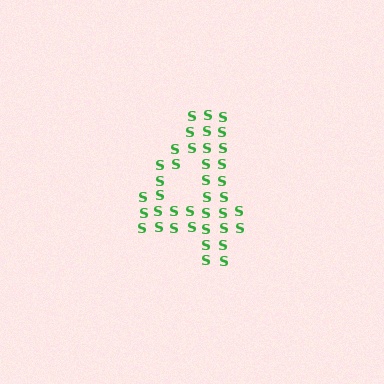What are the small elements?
The small elements are letter S's.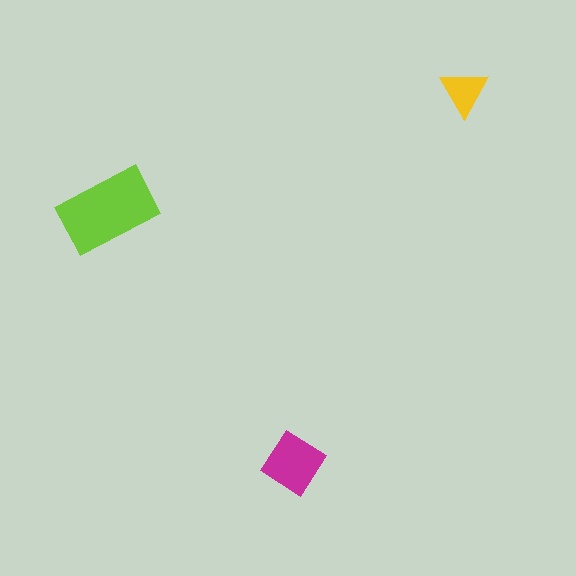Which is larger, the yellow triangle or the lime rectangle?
The lime rectangle.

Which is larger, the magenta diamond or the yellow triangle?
The magenta diamond.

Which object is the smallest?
The yellow triangle.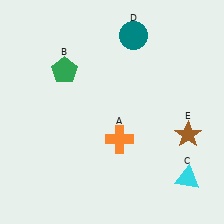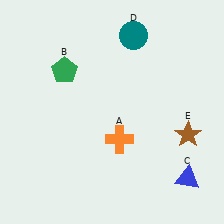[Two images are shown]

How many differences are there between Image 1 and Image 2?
There is 1 difference between the two images.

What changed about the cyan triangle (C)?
In Image 1, C is cyan. In Image 2, it changed to blue.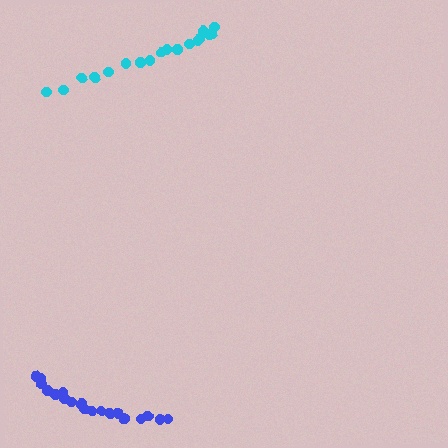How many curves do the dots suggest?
There are 2 distinct paths.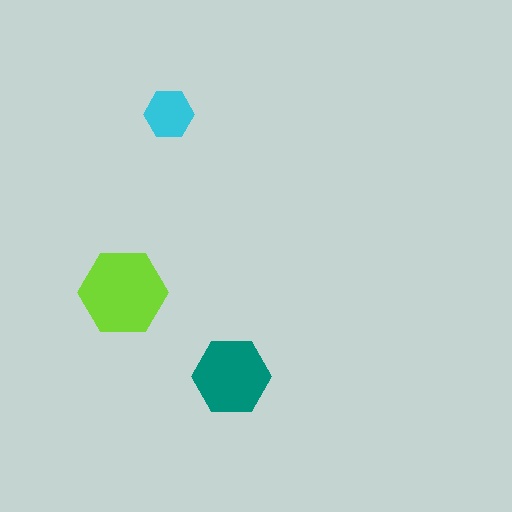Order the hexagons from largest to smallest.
the lime one, the teal one, the cyan one.